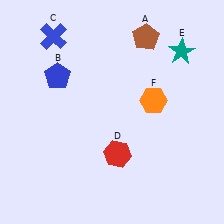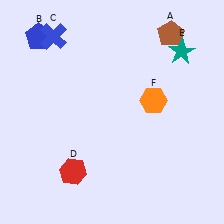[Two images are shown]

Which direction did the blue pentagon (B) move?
The blue pentagon (B) moved up.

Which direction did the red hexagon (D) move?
The red hexagon (D) moved left.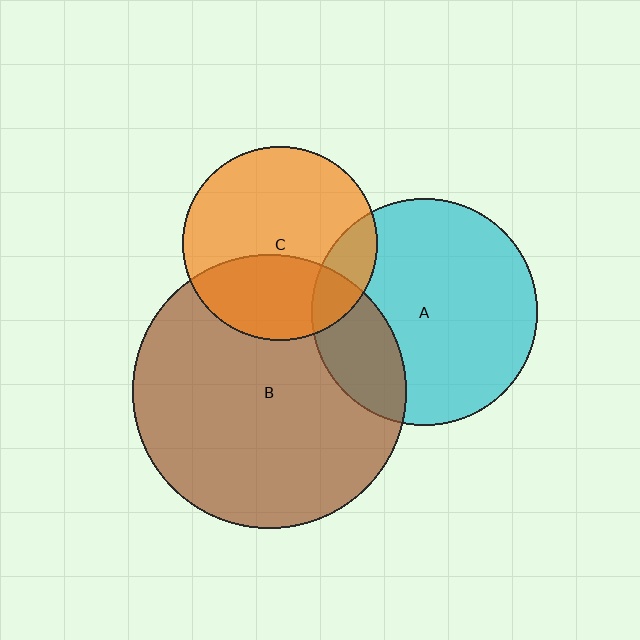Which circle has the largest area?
Circle B (brown).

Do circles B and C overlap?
Yes.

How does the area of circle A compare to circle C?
Approximately 1.4 times.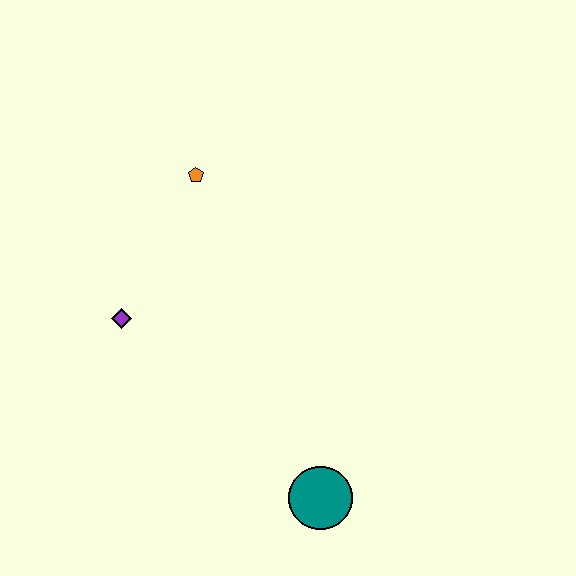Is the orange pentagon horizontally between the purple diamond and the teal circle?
Yes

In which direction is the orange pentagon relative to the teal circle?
The orange pentagon is above the teal circle.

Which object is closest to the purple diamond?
The orange pentagon is closest to the purple diamond.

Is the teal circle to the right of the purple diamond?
Yes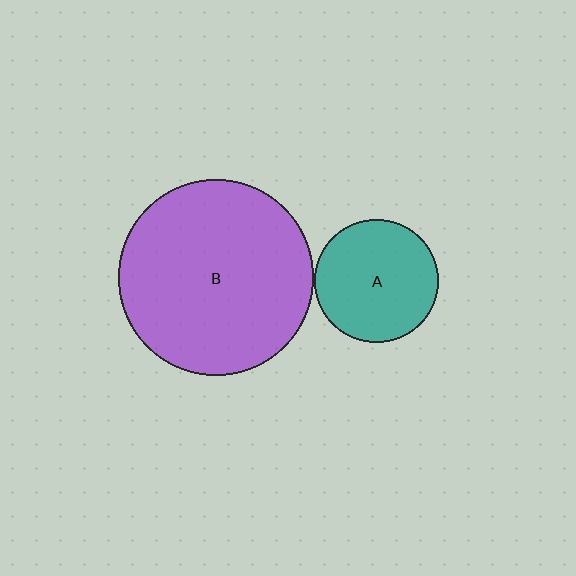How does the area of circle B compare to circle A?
Approximately 2.5 times.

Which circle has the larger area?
Circle B (purple).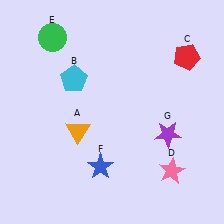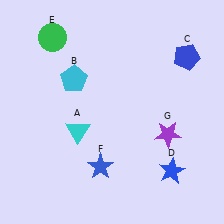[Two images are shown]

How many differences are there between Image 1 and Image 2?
There are 3 differences between the two images.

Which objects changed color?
A changed from orange to cyan. C changed from red to blue. D changed from pink to blue.